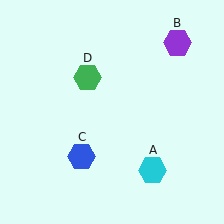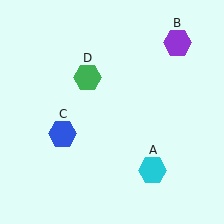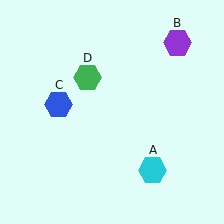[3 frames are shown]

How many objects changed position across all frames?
1 object changed position: blue hexagon (object C).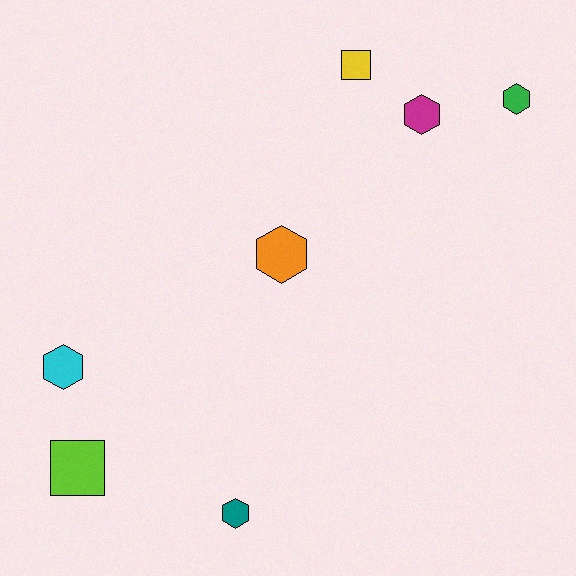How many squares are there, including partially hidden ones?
There are 2 squares.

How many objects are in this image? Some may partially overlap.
There are 7 objects.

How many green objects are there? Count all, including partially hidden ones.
There is 1 green object.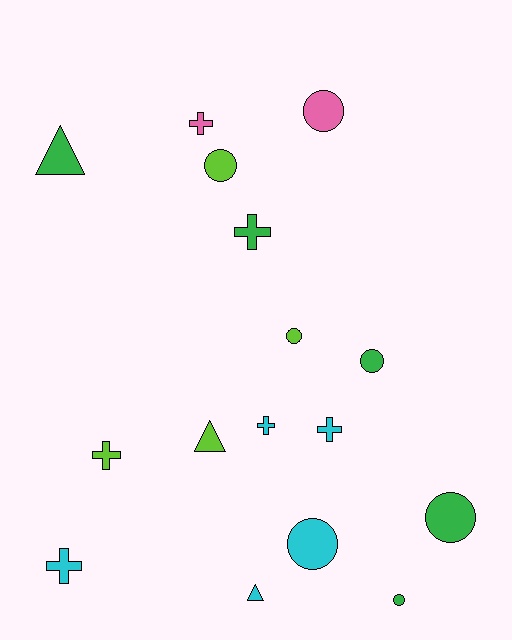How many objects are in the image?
There are 16 objects.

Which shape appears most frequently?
Circle, with 7 objects.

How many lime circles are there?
There are 2 lime circles.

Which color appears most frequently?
Green, with 5 objects.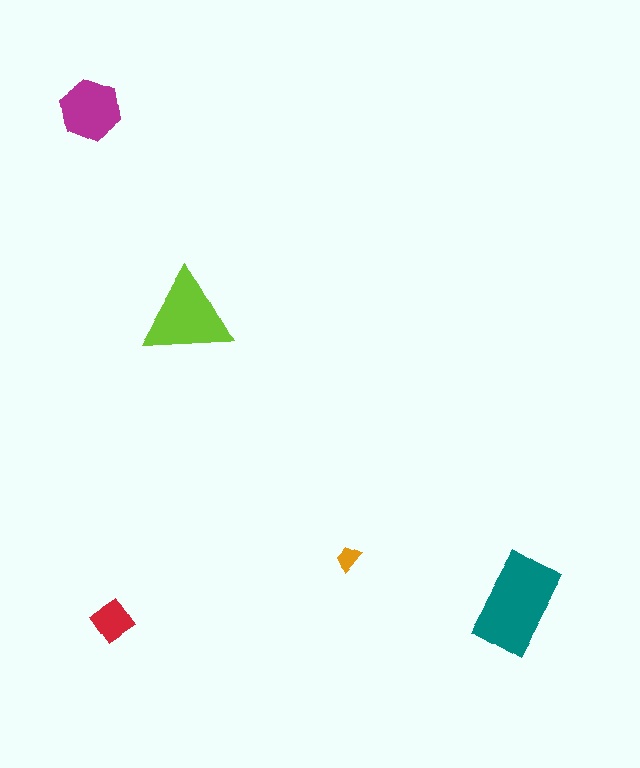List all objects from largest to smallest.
The teal rectangle, the lime triangle, the magenta hexagon, the red diamond, the orange trapezoid.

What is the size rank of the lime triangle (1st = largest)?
2nd.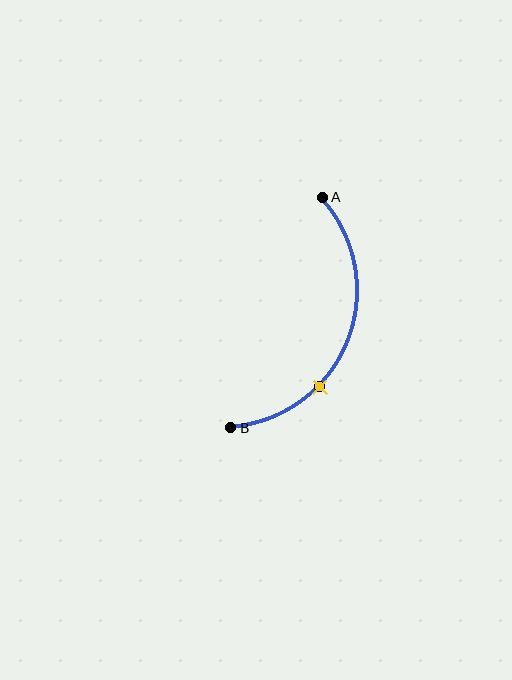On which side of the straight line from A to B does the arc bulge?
The arc bulges to the right of the straight line connecting A and B.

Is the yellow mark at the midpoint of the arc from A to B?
No. The yellow mark lies on the arc but is closer to endpoint B. The arc midpoint would be at the point on the curve equidistant along the arc from both A and B.